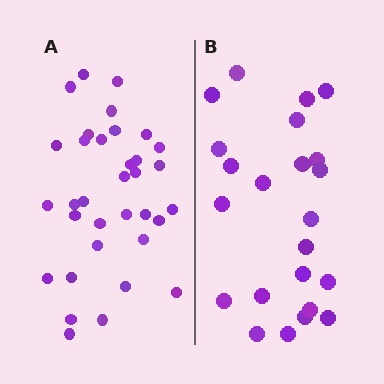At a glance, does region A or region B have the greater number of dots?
Region A (the left region) has more dots.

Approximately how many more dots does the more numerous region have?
Region A has roughly 12 or so more dots than region B.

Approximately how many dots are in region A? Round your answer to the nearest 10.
About 30 dots. (The exact count is 34, which rounds to 30.)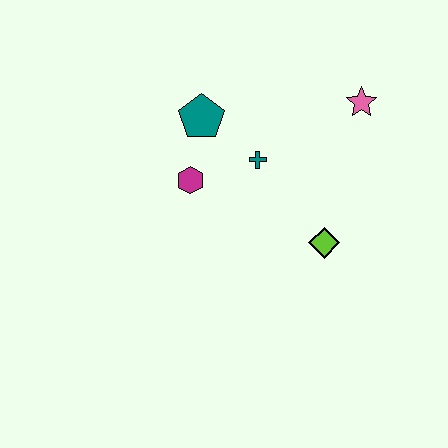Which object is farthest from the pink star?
The magenta hexagon is farthest from the pink star.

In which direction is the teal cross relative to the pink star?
The teal cross is to the left of the pink star.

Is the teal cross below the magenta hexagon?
No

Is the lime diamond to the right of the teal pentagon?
Yes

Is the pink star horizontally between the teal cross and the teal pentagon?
No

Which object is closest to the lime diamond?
The teal cross is closest to the lime diamond.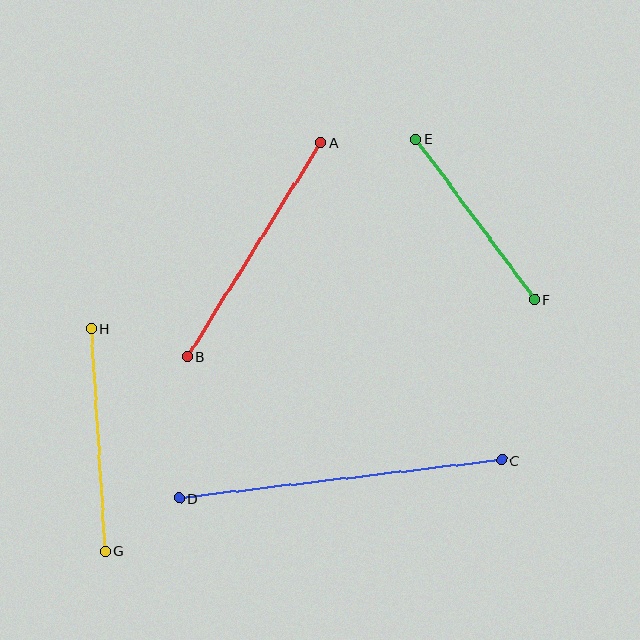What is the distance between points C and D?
The distance is approximately 325 pixels.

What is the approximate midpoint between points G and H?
The midpoint is at approximately (98, 440) pixels.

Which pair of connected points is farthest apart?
Points C and D are farthest apart.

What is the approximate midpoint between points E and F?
The midpoint is at approximately (475, 219) pixels.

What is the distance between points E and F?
The distance is approximately 200 pixels.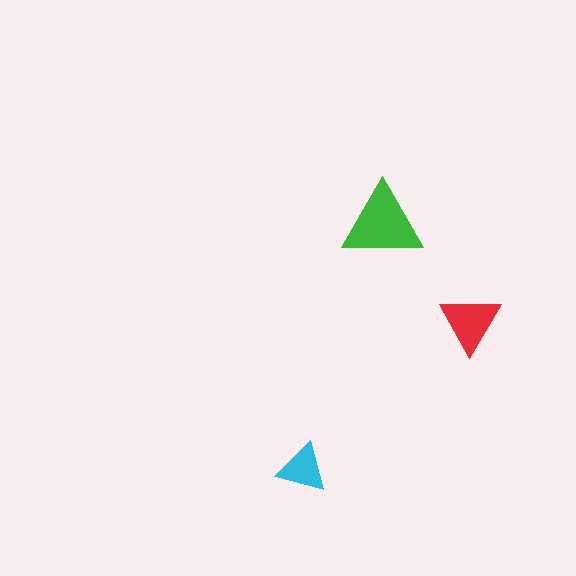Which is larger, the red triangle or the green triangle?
The green one.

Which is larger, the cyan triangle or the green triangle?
The green one.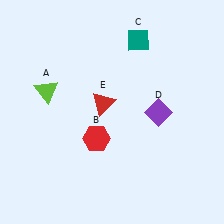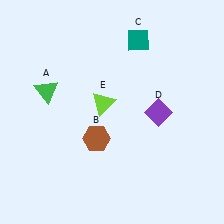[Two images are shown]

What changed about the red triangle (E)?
In Image 1, E is red. In Image 2, it changed to lime.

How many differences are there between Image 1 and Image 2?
There are 3 differences between the two images.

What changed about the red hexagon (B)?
In Image 1, B is red. In Image 2, it changed to brown.